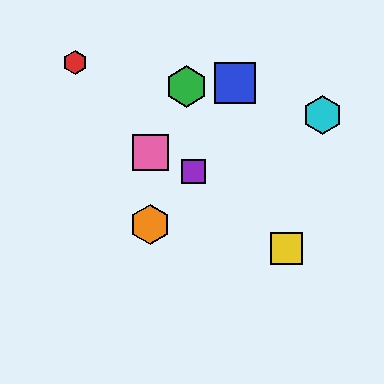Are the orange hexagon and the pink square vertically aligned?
Yes, both are at x≈150.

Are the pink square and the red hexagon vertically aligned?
No, the pink square is at x≈150 and the red hexagon is at x≈75.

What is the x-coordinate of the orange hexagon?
The orange hexagon is at x≈150.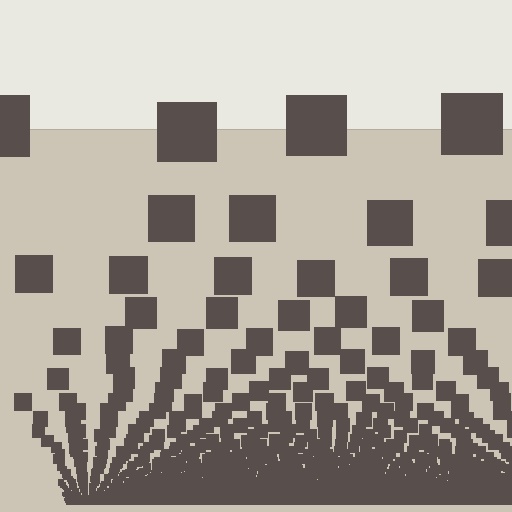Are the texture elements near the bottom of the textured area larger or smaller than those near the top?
Smaller. The gradient is inverted — elements near the bottom are smaller and denser.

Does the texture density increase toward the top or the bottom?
Density increases toward the bottom.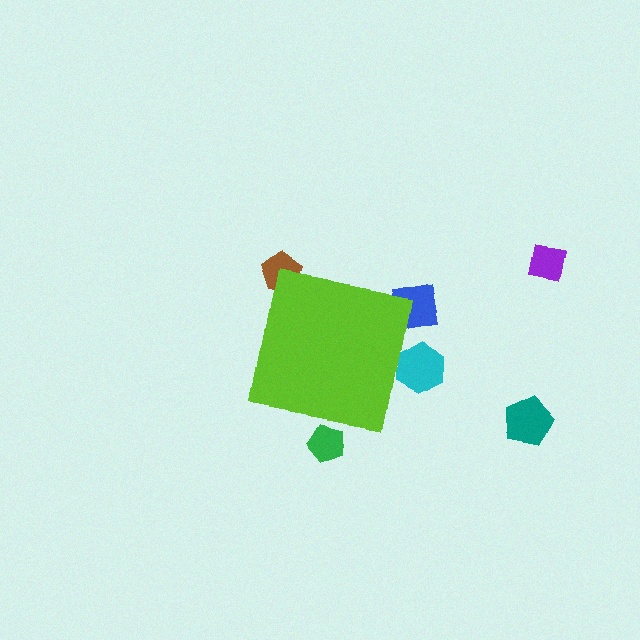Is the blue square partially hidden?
Yes, the blue square is partially hidden behind the lime square.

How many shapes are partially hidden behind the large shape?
4 shapes are partially hidden.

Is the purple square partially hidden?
No, the purple square is fully visible.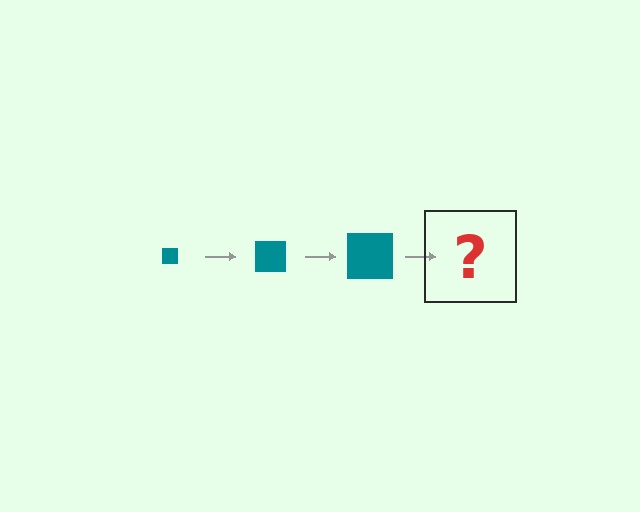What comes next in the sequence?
The next element should be a teal square, larger than the previous one.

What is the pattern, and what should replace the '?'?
The pattern is that the square gets progressively larger each step. The '?' should be a teal square, larger than the previous one.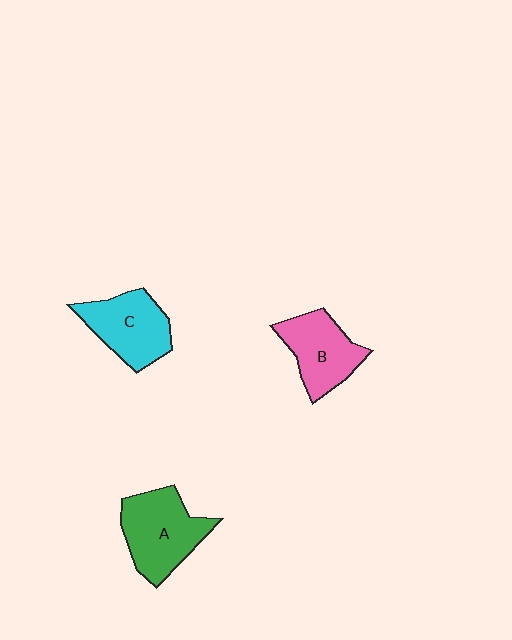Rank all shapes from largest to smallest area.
From largest to smallest: A (green), C (cyan), B (pink).